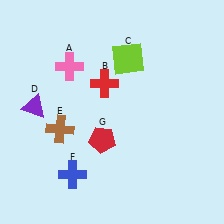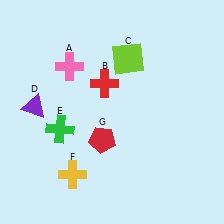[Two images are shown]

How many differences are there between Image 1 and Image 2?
There are 2 differences between the two images.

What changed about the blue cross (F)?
In Image 1, F is blue. In Image 2, it changed to yellow.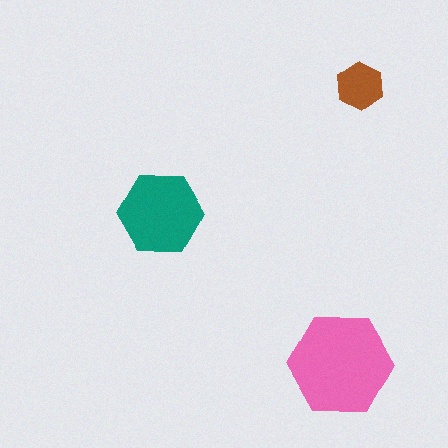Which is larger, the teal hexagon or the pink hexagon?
The pink one.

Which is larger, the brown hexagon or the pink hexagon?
The pink one.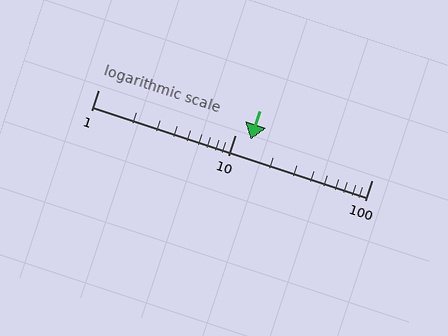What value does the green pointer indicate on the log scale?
The pointer indicates approximately 13.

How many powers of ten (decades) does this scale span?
The scale spans 2 decades, from 1 to 100.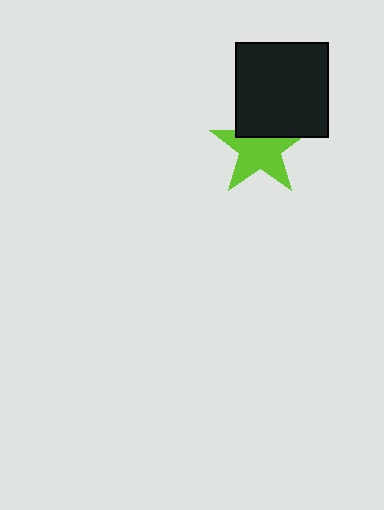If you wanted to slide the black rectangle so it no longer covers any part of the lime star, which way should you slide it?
Slide it up — that is the most direct way to separate the two shapes.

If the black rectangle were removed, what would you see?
You would see the complete lime star.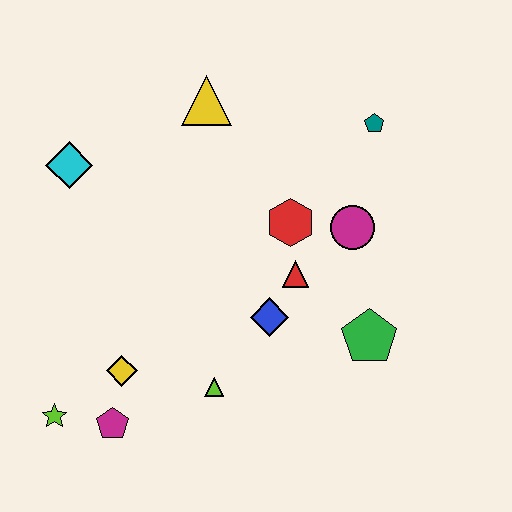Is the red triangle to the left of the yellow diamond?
No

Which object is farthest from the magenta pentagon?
The teal pentagon is farthest from the magenta pentagon.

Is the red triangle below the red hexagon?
Yes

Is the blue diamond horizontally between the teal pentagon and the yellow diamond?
Yes